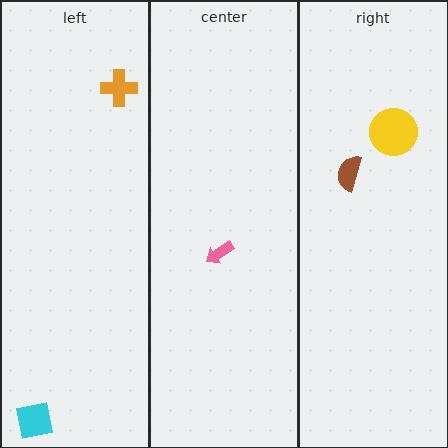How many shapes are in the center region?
1.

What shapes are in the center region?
The pink arrow.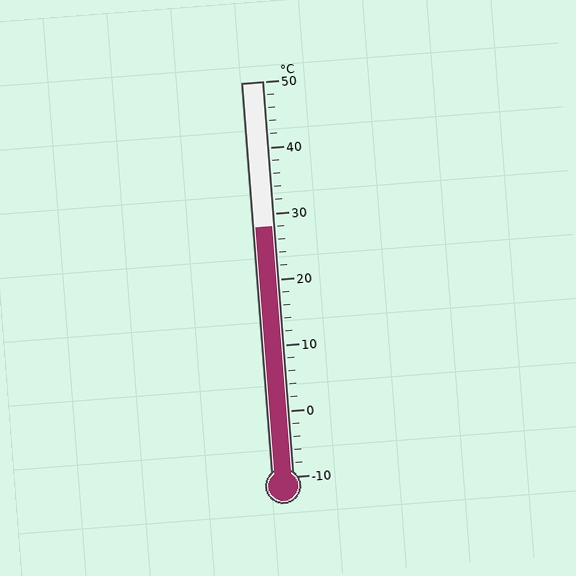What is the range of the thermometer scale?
The thermometer scale ranges from -10°C to 50°C.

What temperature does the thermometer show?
The thermometer shows approximately 28°C.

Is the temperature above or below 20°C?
The temperature is above 20°C.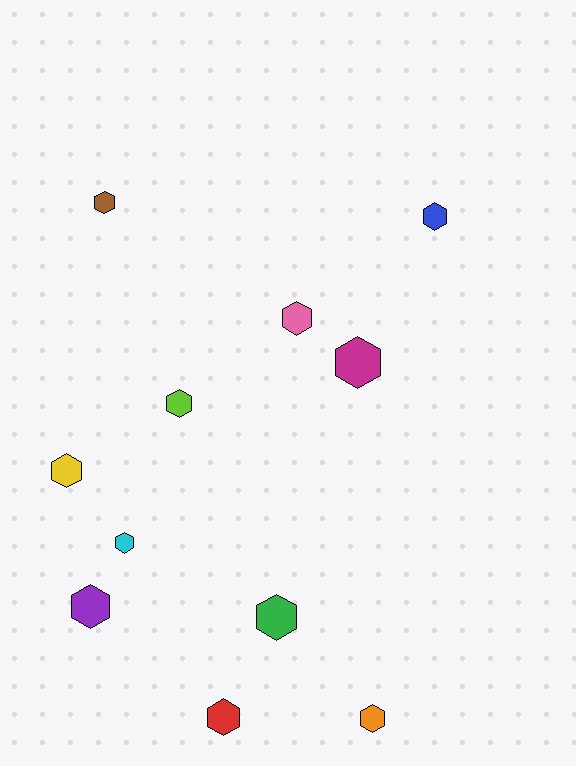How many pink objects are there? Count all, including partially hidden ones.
There is 1 pink object.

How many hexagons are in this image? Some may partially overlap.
There are 11 hexagons.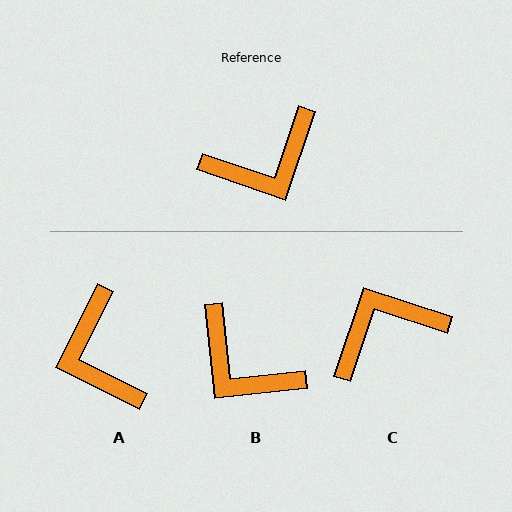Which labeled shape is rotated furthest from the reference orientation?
C, about 180 degrees away.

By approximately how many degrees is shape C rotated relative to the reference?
Approximately 180 degrees clockwise.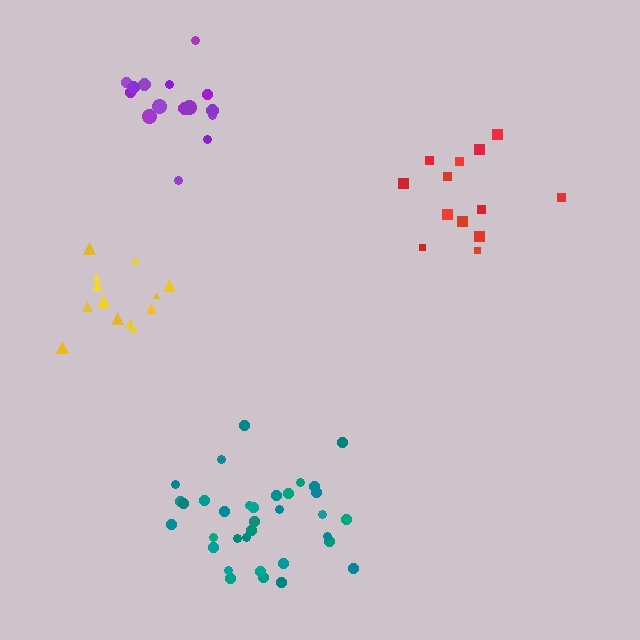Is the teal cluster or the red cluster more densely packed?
Teal.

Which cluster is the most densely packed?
Yellow.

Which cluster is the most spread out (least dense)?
Red.